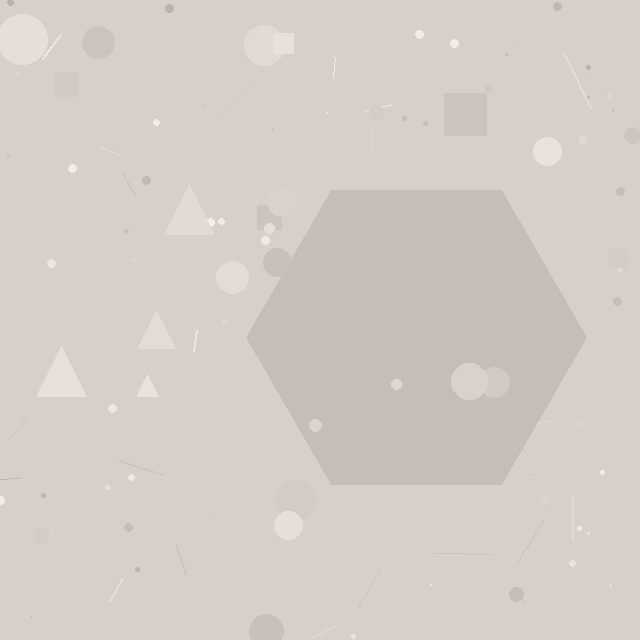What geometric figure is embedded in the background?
A hexagon is embedded in the background.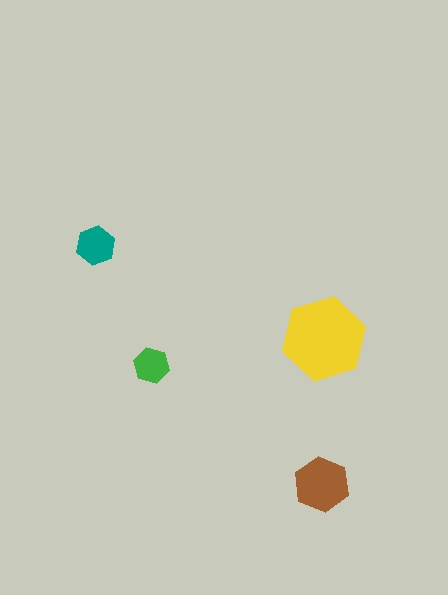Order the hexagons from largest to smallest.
the yellow one, the brown one, the teal one, the green one.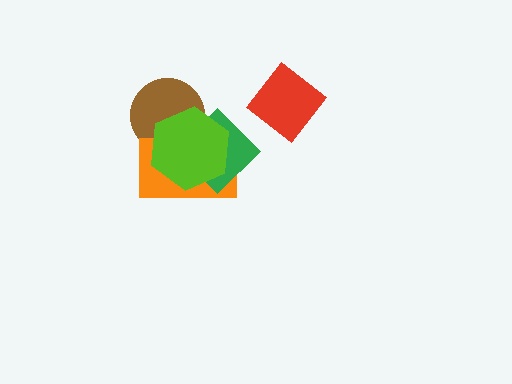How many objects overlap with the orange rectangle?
3 objects overlap with the orange rectangle.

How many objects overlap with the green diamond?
3 objects overlap with the green diamond.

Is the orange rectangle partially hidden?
Yes, it is partially covered by another shape.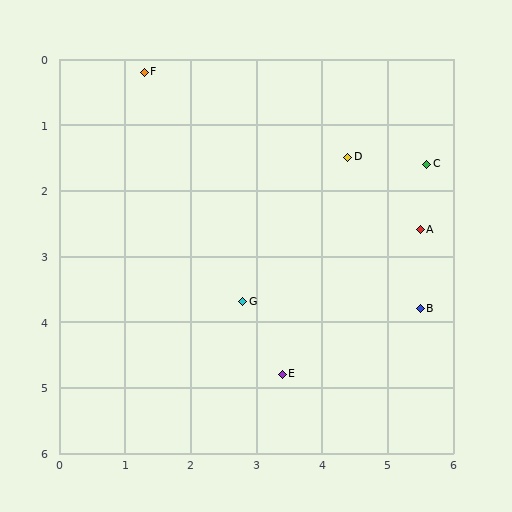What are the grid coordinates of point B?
Point B is at approximately (5.5, 3.8).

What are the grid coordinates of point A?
Point A is at approximately (5.5, 2.6).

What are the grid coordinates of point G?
Point G is at approximately (2.8, 3.7).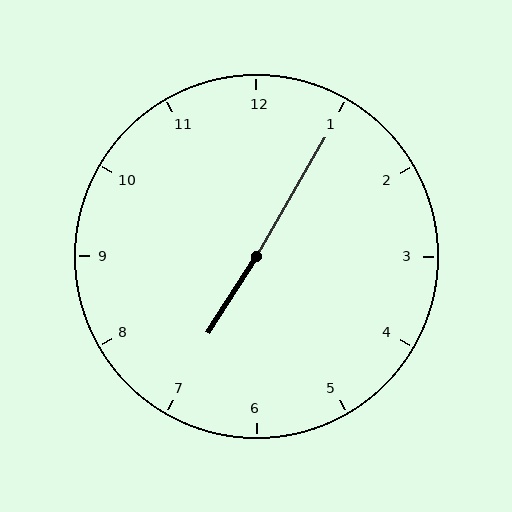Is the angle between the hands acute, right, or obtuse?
It is obtuse.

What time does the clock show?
7:05.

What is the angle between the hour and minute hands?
Approximately 178 degrees.